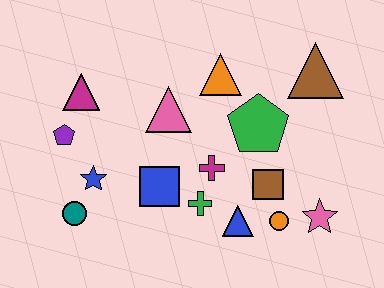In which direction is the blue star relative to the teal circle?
The blue star is above the teal circle.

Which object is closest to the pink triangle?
The orange triangle is closest to the pink triangle.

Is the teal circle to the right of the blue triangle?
No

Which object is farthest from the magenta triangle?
The pink star is farthest from the magenta triangle.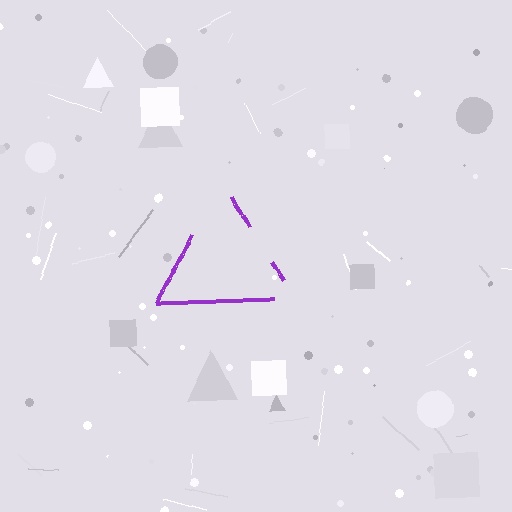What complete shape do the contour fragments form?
The contour fragments form a triangle.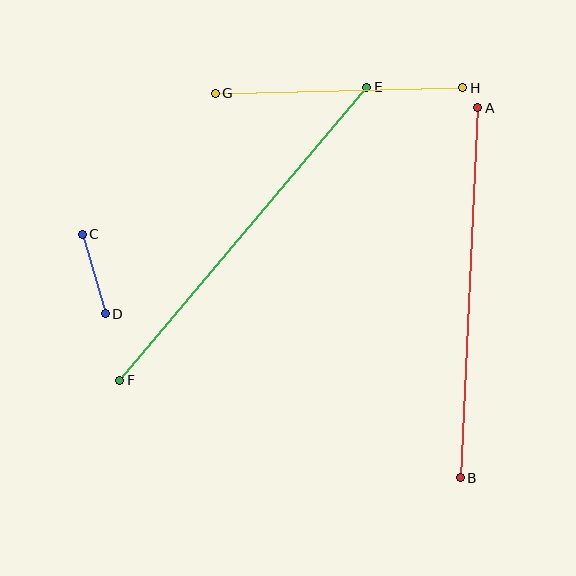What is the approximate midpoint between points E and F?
The midpoint is at approximately (243, 234) pixels.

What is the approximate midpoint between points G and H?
The midpoint is at approximately (339, 90) pixels.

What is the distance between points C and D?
The distance is approximately 83 pixels.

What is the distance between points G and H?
The distance is approximately 247 pixels.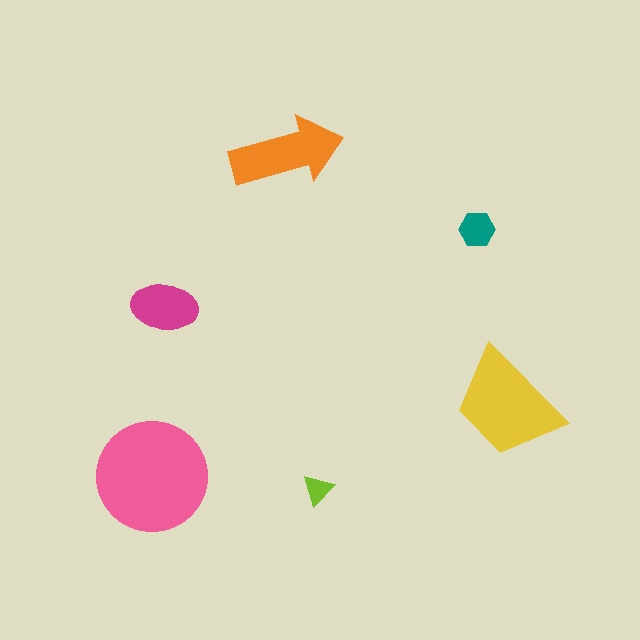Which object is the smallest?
The lime triangle.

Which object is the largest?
The pink circle.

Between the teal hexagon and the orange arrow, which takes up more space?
The orange arrow.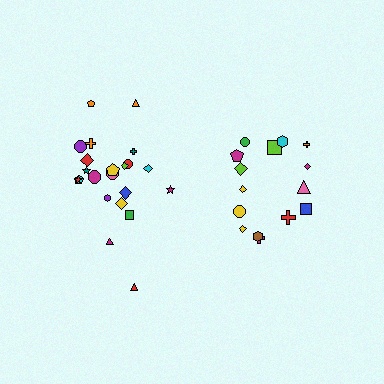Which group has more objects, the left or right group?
The left group.